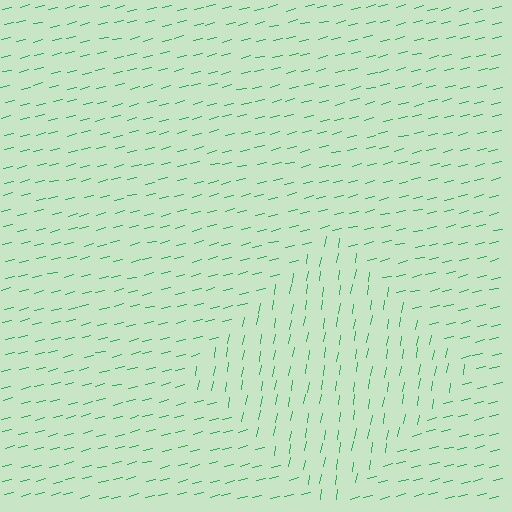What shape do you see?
I see a diamond.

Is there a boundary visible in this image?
Yes, there is a texture boundary formed by a change in line orientation.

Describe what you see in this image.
The image is filled with small green line segments. A diamond region in the image has lines oriented differently from the surrounding lines, creating a visible texture boundary.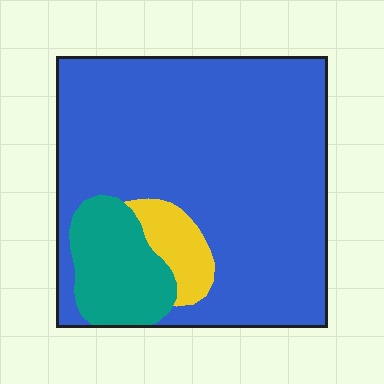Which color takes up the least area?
Yellow, at roughly 5%.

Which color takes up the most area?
Blue, at roughly 80%.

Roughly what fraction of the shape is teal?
Teal covers about 15% of the shape.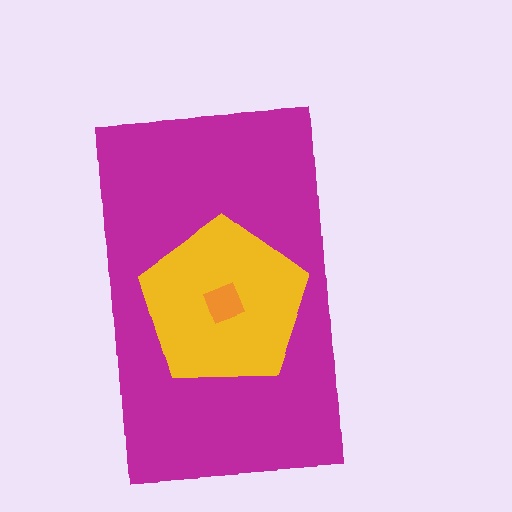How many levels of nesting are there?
3.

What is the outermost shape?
The magenta rectangle.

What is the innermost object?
The orange diamond.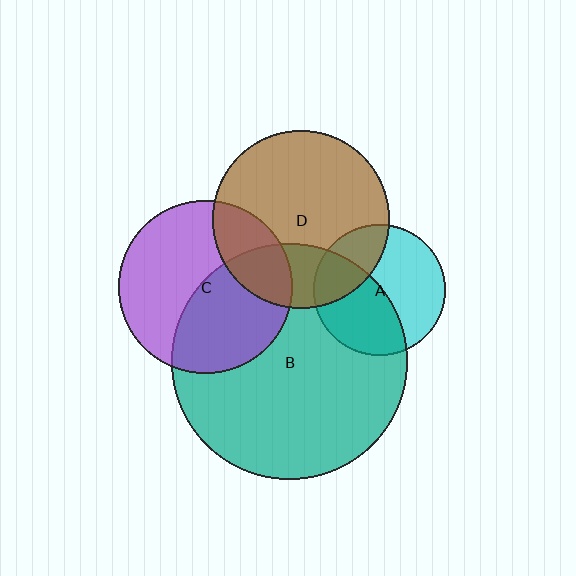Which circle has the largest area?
Circle B (teal).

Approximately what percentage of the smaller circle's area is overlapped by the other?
Approximately 45%.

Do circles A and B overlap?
Yes.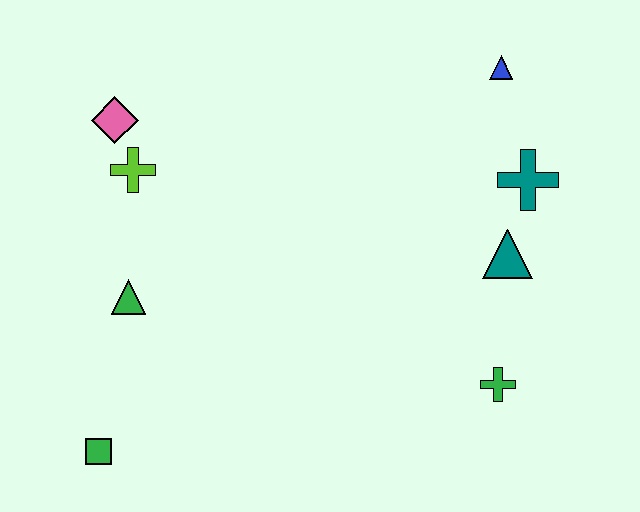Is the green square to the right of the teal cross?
No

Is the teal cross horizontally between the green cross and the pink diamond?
No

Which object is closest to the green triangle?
The lime cross is closest to the green triangle.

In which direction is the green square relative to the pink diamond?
The green square is below the pink diamond.